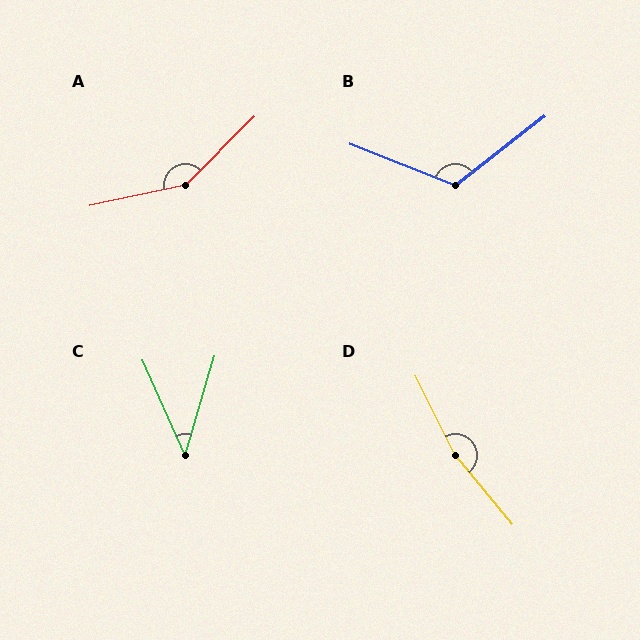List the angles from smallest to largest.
C (40°), B (121°), A (147°), D (167°).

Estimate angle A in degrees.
Approximately 147 degrees.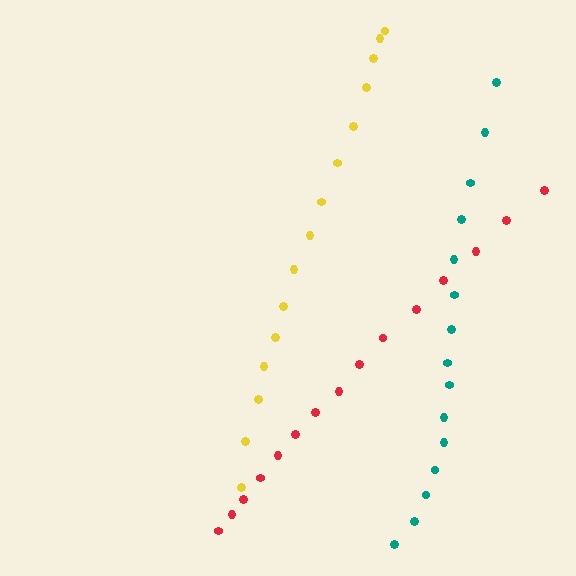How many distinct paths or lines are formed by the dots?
There are 3 distinct paths.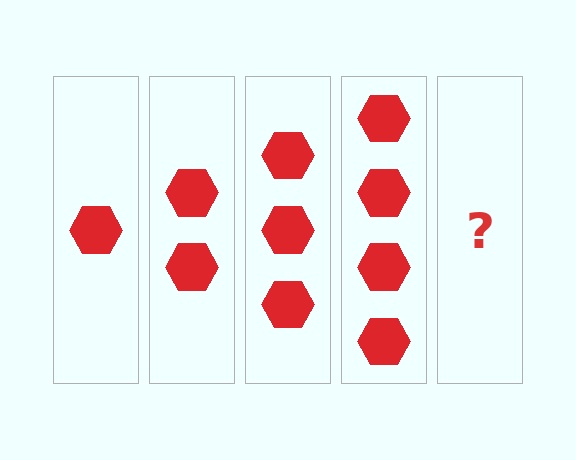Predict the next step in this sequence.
The next step is 5 hexagons.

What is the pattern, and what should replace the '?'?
The pattern is that each step adds one more hexagon. The '?' should be 5 hexagons.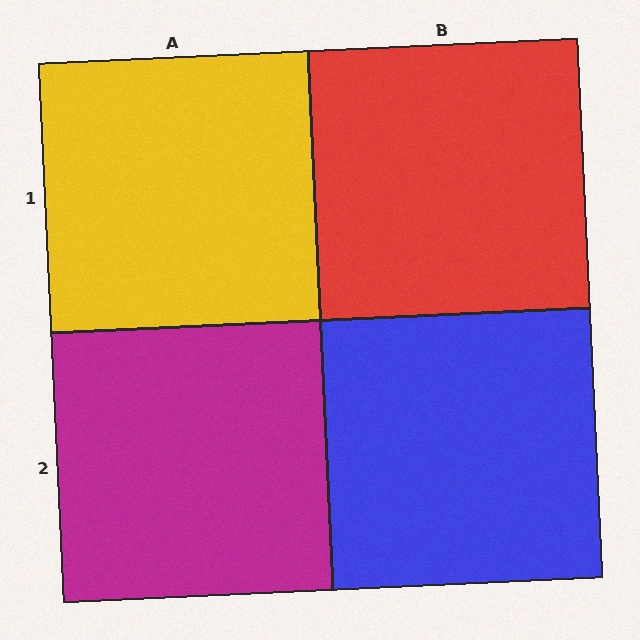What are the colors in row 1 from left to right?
Yellow, red.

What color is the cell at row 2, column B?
Blue.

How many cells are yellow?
1 cell is yellow.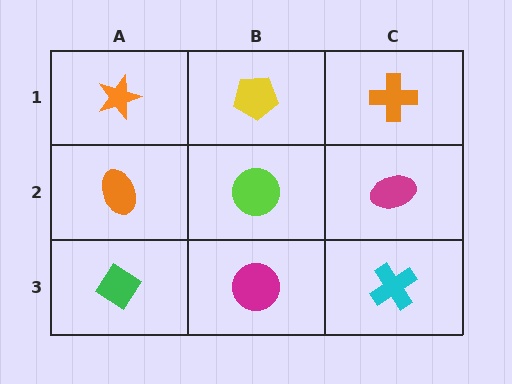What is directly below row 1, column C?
A magenta ellipse.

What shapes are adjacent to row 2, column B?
A yellow pentagon (row 1, column B), a magenta circle (row 3, column B), an orange ellipse (row 2, column A), a magenta ellipse (row 2, column C).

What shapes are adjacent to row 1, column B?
A lime circle (row 2, column B), an orange star (row 1, column A), an orange cross (row 1, column C).